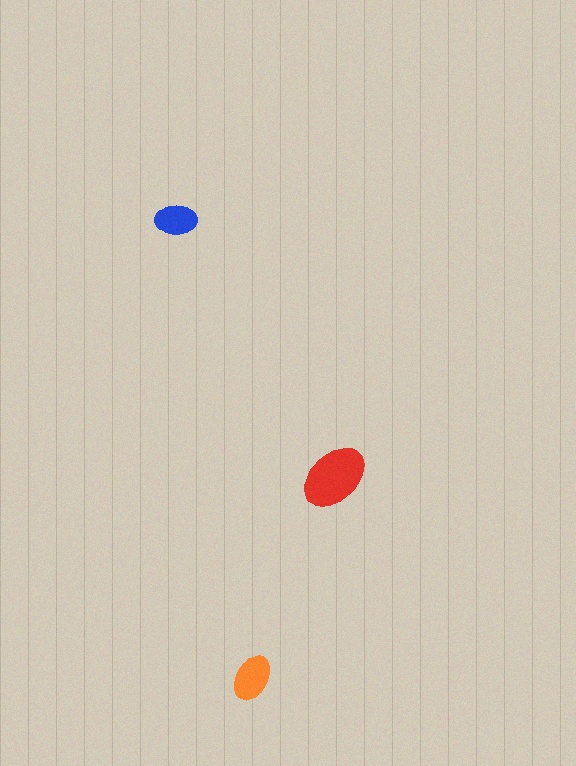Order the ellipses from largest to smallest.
the red one, the orange one, the blue one.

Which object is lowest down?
The orange ellipse is bottommost.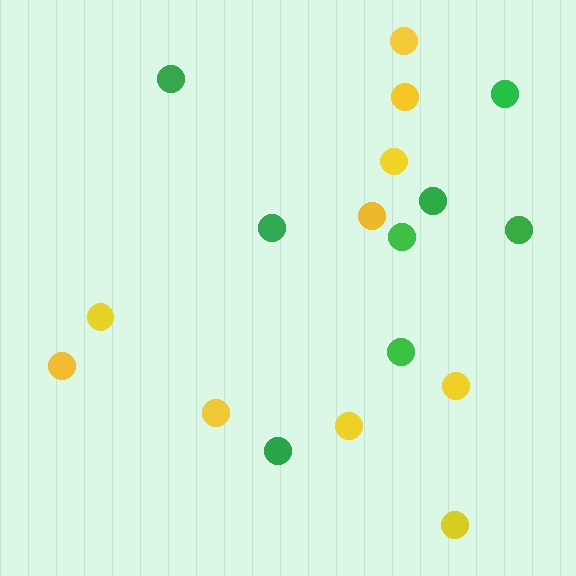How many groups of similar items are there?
There are 2 groups: one group of yellow circles (10) and one group of green circles (8).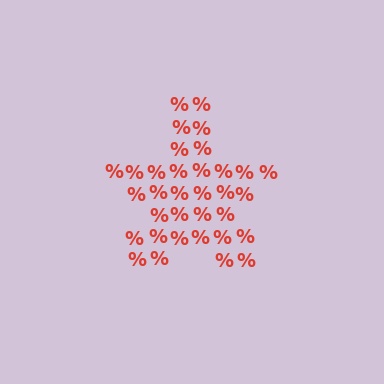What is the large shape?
The large shape is a star.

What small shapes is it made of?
It is made of small percent signs.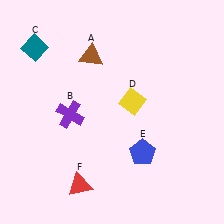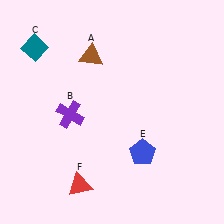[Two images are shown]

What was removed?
The yellow diamond (D) was removed in Image 2.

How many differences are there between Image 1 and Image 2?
There is 1 difference between the two images.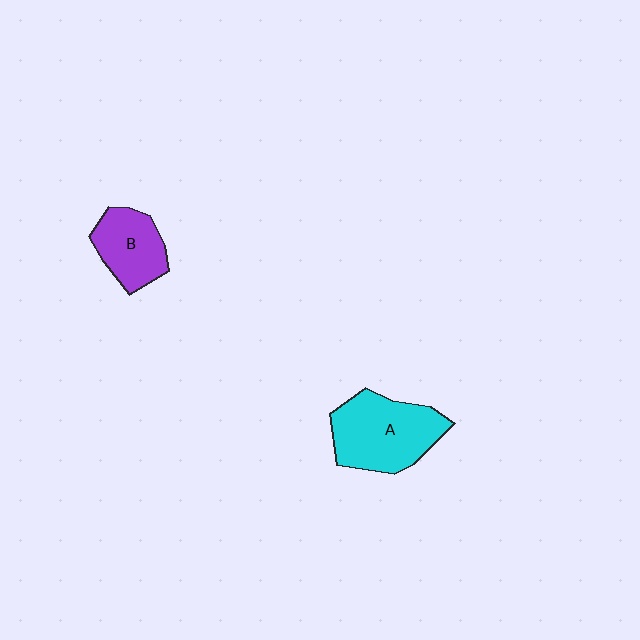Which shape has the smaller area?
Shape B (purple).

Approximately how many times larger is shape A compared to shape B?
Approximately 1.5 times.